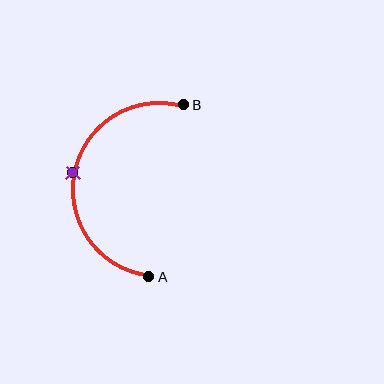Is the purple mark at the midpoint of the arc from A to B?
Yes. The purple mark lies on the arc at equal arc-length from both A and B — it is the arc midpoint.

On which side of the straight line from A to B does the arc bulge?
The arc bulges to the left of the straight line connecting A and B.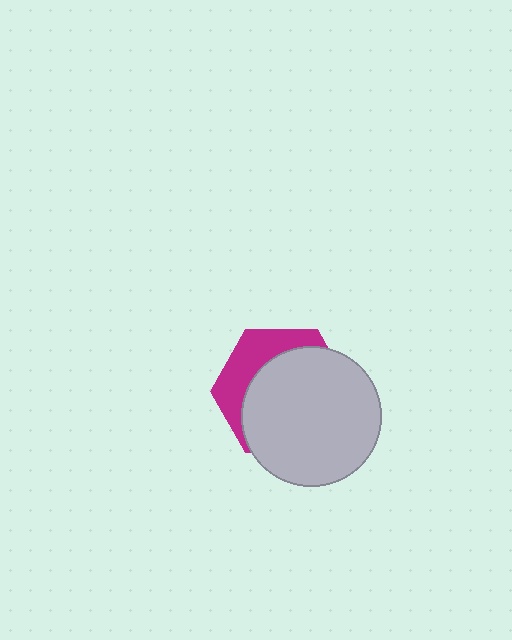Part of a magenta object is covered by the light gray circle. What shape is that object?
It is a hexagon.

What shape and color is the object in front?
The object in front is a light gray circle.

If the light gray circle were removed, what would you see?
You would see the complete magenta hexagon.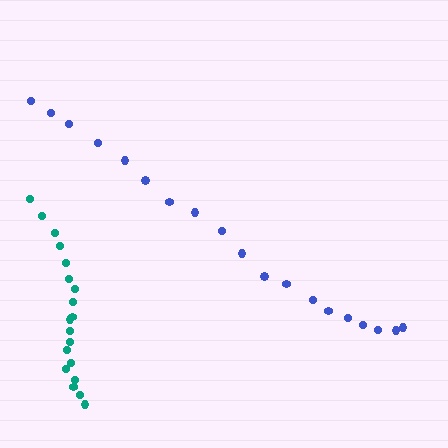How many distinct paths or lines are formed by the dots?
There are 2 distinct paths.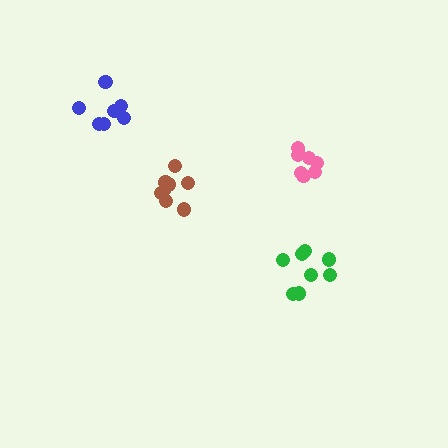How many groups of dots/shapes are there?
There are 4 groups.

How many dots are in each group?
Group 1: 7 dots, Group 2: 8 dots, Group 3: 8 dots, Group 4: 8 dots (31 total).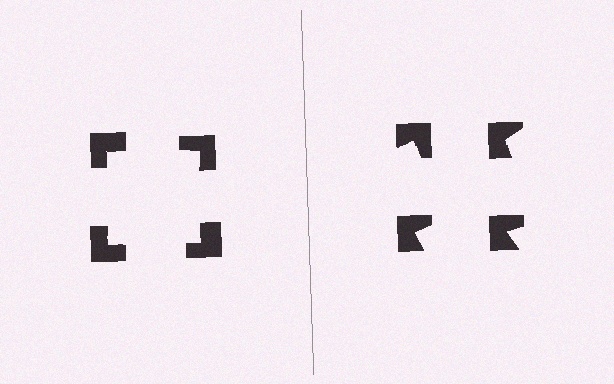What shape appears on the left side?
An illusory square.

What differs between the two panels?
The notched squares are positioned identically on both sides; only the wedge orientations differ. On the left they align to a square; on the right they are misaligned.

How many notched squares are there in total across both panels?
8 — 4 on each side.